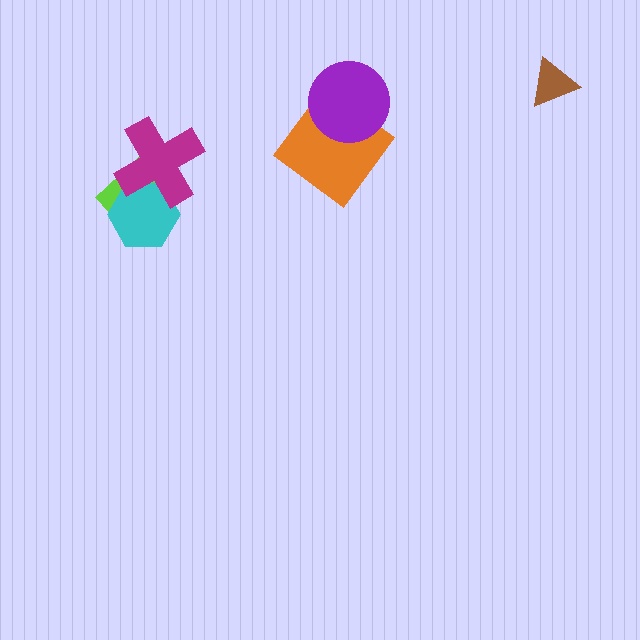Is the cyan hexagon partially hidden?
Yes, it is partially covered by another shape.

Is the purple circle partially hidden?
No, no other shape covers it.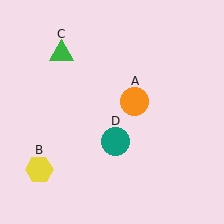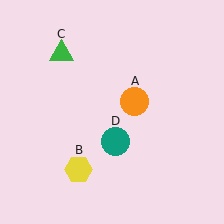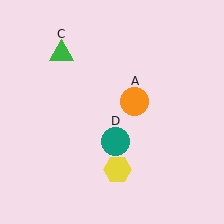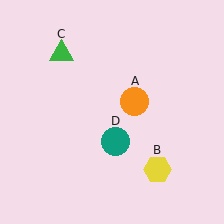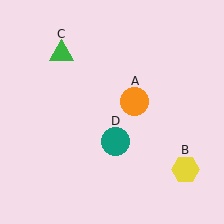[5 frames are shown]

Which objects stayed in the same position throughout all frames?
Orange circle (object A) and green triangle (object C) and teal circle (object D) remained stationary.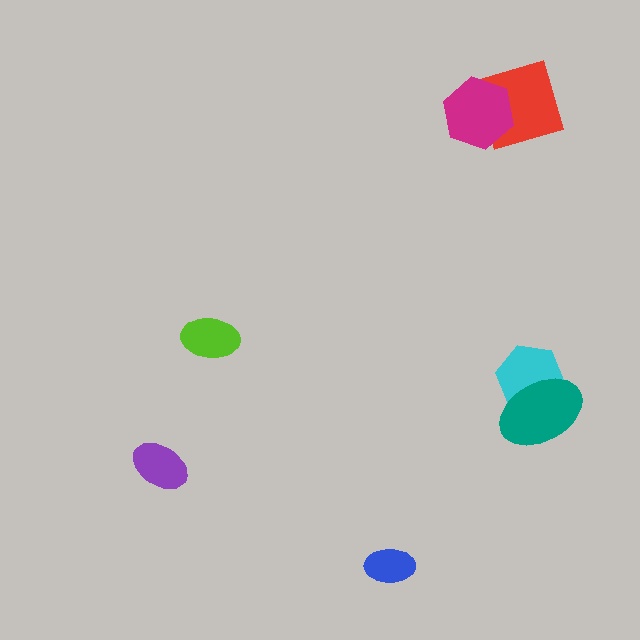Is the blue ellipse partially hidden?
No, no other shape covers it.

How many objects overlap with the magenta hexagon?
1 object overlaps with the magenta hexagon.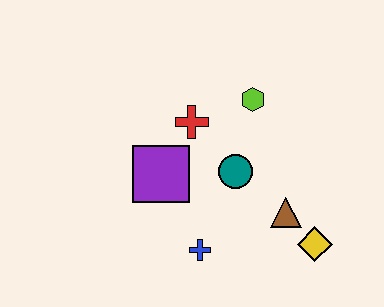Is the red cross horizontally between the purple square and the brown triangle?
Yes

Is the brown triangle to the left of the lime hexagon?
No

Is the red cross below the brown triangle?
No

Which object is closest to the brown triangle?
The yellow diamond is closest to the brown triangle.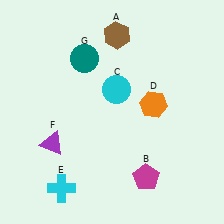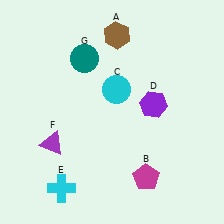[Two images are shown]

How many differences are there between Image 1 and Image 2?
There is 1 difference between the two images.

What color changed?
The hexagon (D) changed from orange in Image 1 to purple in Image 2.